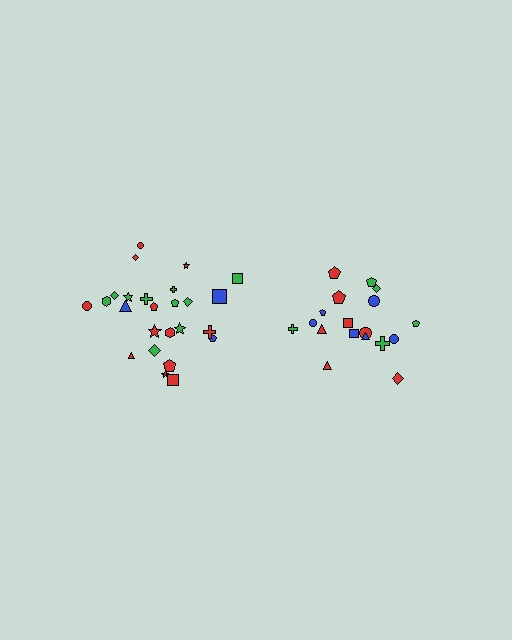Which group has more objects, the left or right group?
The left group.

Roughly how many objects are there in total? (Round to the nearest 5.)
Roughly 45 objects in total.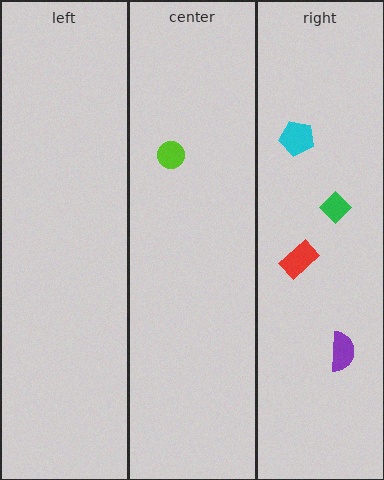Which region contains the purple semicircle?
The right region.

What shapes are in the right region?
The red rectangle, the green diamond, the purple semicircle, the cyan pentagon.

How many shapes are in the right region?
4.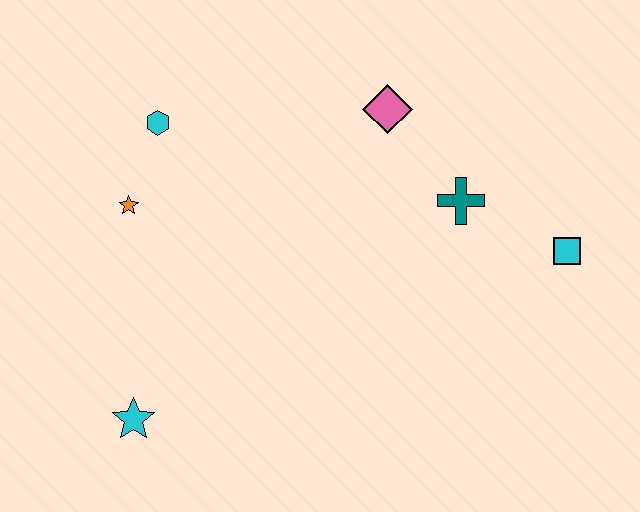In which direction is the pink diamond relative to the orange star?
The pink diamond is to the right of the orange star.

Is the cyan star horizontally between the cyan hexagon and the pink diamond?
No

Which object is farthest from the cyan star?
The cyan square is farthest from the cyan star.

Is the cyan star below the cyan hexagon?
Yes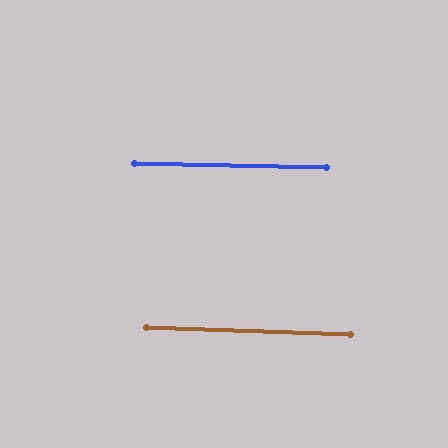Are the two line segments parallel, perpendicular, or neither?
Parallel — their directions differ by only 0.8°.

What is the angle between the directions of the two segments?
Approximately 1 degree.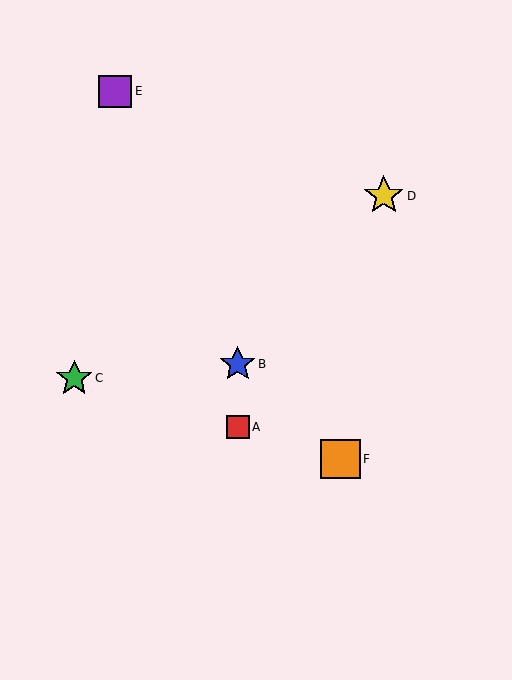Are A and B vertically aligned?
Yes, both are at x≈238.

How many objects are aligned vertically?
2 objects (A, B) are aligned vertically.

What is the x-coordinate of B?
Object B is at x≈238.